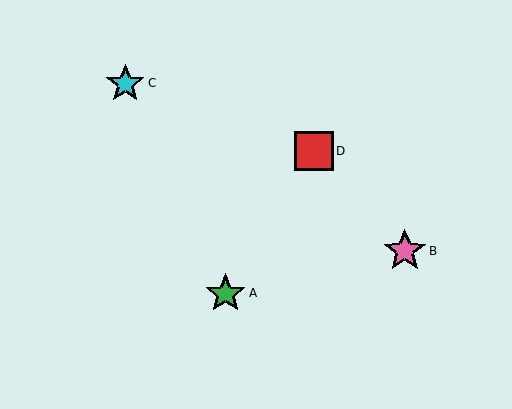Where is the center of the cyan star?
The center of the cyan star is at (125, 83).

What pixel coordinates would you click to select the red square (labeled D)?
Click at (314, 151) to select the red square D.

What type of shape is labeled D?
Shape D is a red square.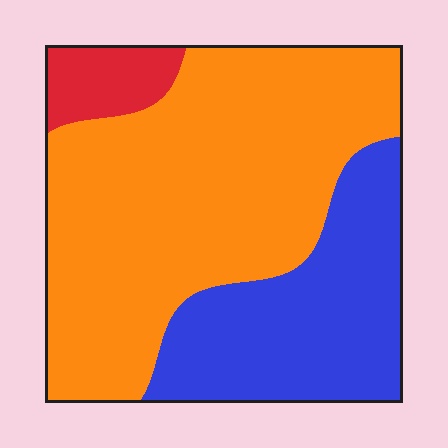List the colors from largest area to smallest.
From largest to smallest: orange, blue, red.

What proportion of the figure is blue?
Blue takes up between a quarter and a half of the figure.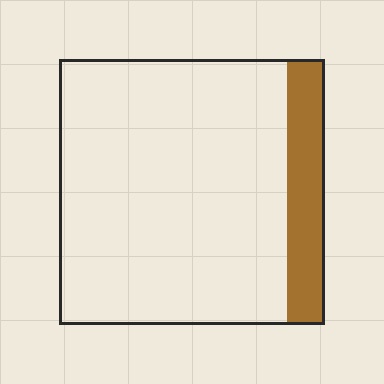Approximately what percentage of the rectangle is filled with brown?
Approximately 15%.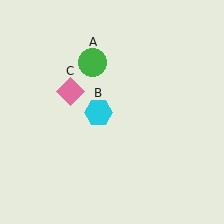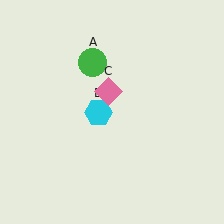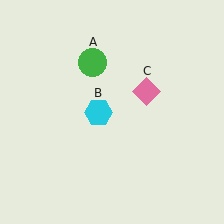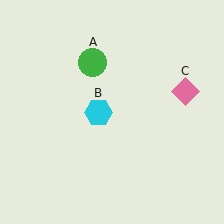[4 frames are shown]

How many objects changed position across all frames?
1 object changed position: pink diamond (object C).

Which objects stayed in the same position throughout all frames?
Green circle (object A) and cyan hexagon (object B) remained stationary.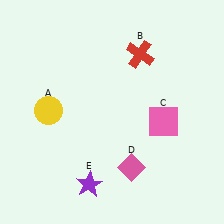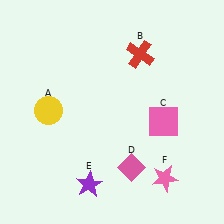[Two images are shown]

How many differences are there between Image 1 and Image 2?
There is 1 difference between the two images.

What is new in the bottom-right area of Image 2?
A pink star (F) was added in the bottom-right area of Image 2.